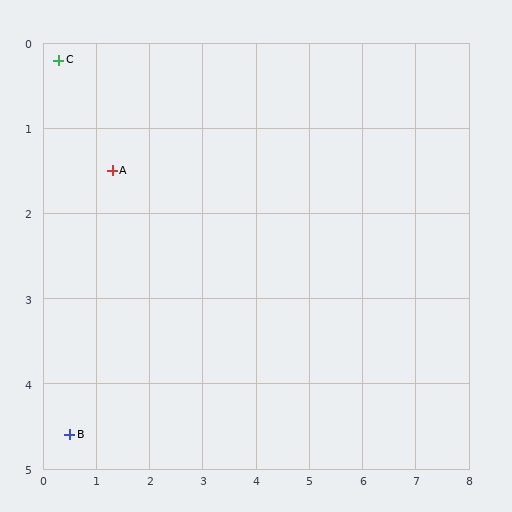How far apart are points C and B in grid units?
Points C and B are about 4.4 grid units apart.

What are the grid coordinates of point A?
Point A is at approximately (1.3, 1.5).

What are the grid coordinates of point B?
Point B is at approximately (0.5, 4.6).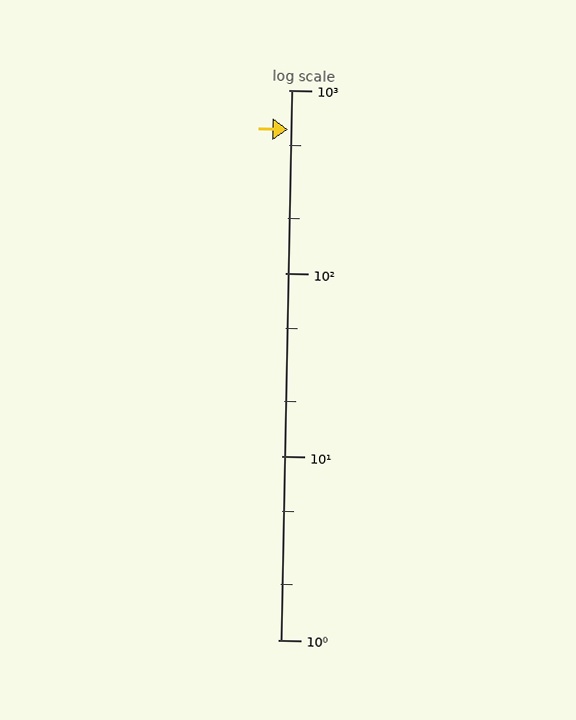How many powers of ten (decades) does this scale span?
The scale spans 3 decades, from 1 to 1000.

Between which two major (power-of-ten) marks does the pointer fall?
The pointer is between 100 and 1000.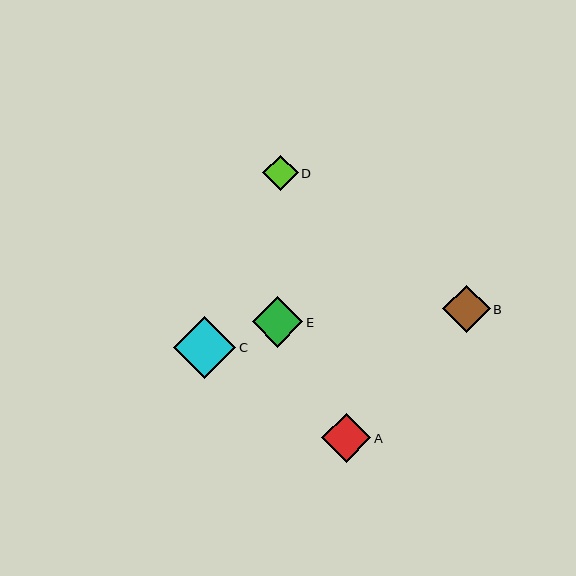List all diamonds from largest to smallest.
From largest to smallest: C, E, A, B, D.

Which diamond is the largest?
Diamond C is the largest with a size of approximately 62 pixels.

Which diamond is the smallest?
Diamond D is the smallest with a size of approximately 35 pixels.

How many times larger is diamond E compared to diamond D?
Diamond E is approximately 1.4 times the size of diamond D.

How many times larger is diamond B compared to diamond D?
Diamond B is approximately 1.3 times the size of diamond D.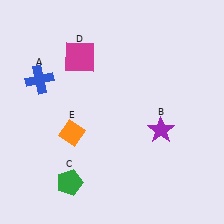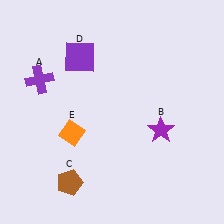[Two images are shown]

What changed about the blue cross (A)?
In Image 1, A is blue. In Image 2, it changed to purple.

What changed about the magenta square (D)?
In Image 1, D is magenta. In Image 2, it changed to purple.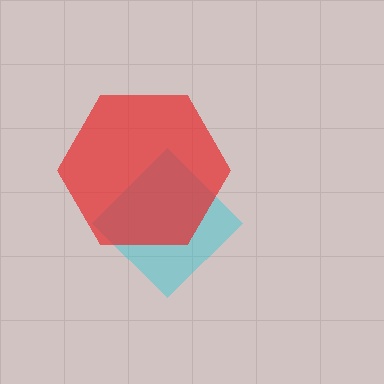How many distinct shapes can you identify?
There are 2 distinct shapes: a cyan diamond, a red hexagon.